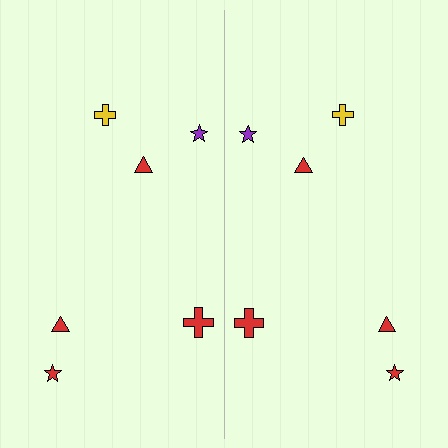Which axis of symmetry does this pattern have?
The pattern has a vertical axis of symmetry running through the center of the image.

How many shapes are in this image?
There are 12 shapes in this image.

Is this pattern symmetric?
Yes, this pattern has bilateral (reflection) symmetry.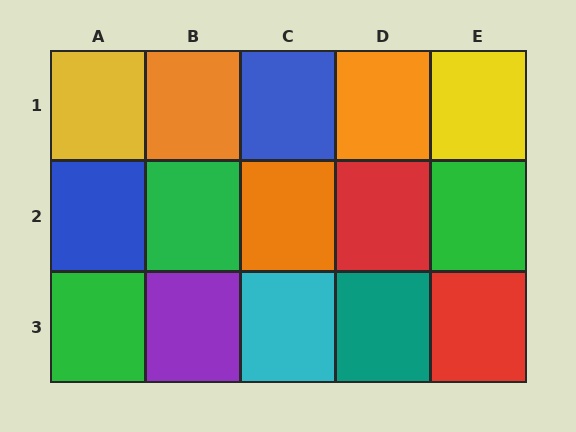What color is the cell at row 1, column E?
Yellow.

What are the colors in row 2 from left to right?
Blue, green, orange, red, green.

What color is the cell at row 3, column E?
Red.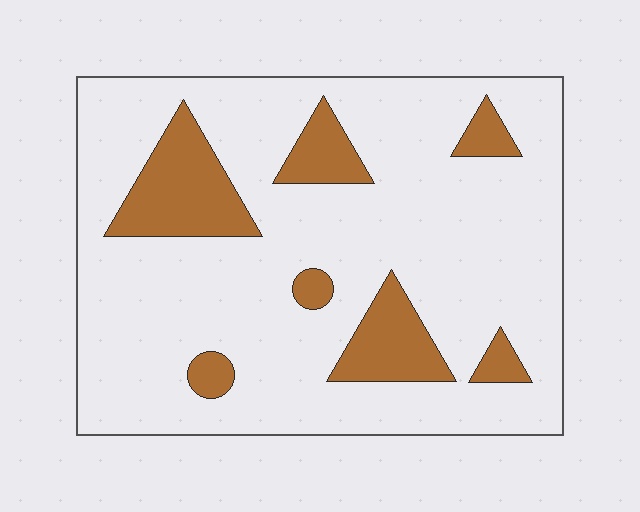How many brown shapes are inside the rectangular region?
7.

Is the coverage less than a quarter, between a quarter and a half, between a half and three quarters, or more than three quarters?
Less than a quarter.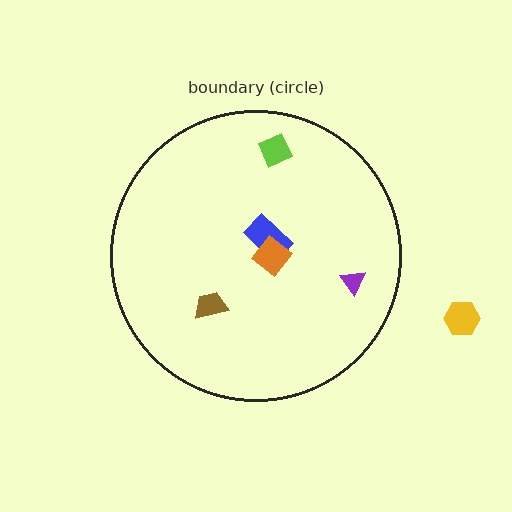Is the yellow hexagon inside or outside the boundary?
Outside.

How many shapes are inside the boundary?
5 inside, 1 outside.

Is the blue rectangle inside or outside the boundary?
Inside.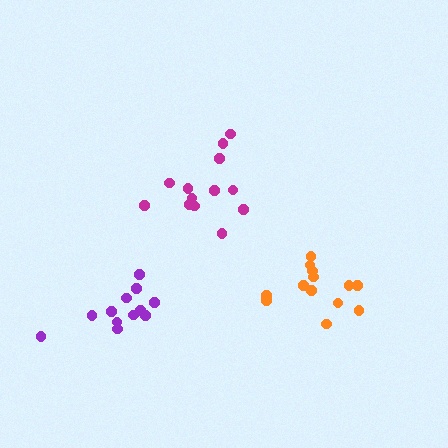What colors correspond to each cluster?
The clusters are colored: orange, magenta, purple.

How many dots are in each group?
Group 1: 13 dots, Group 2: 13 dots, Group 3: 12 dots (38 total).